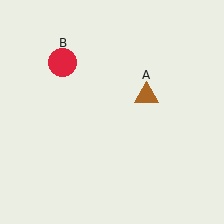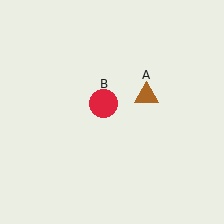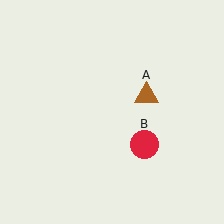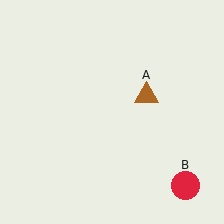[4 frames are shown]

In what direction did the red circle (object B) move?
The red circle (object B) moved down and to the right.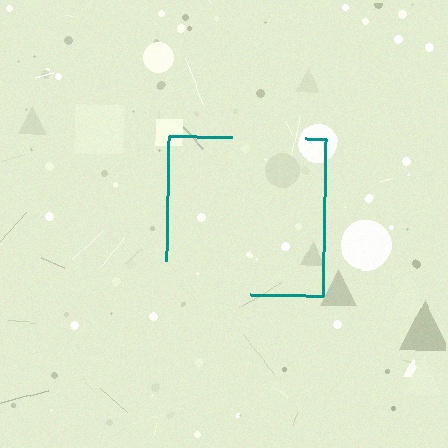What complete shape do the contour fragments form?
The contour fragments form a square.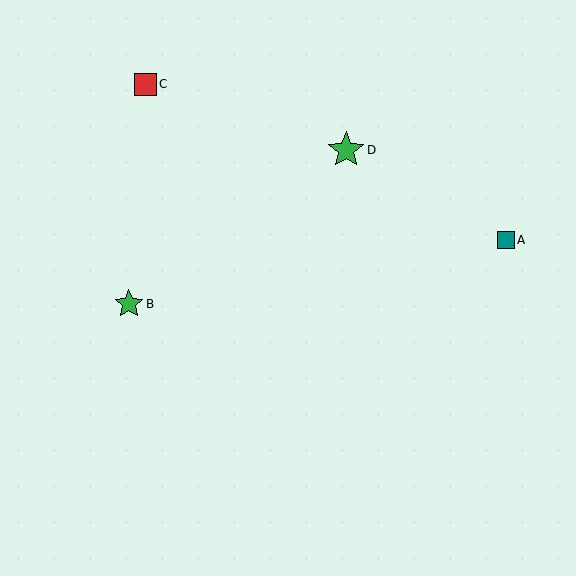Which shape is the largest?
The green star (labeled D) is the largest.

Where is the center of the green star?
The center of the green star is at (346, 150).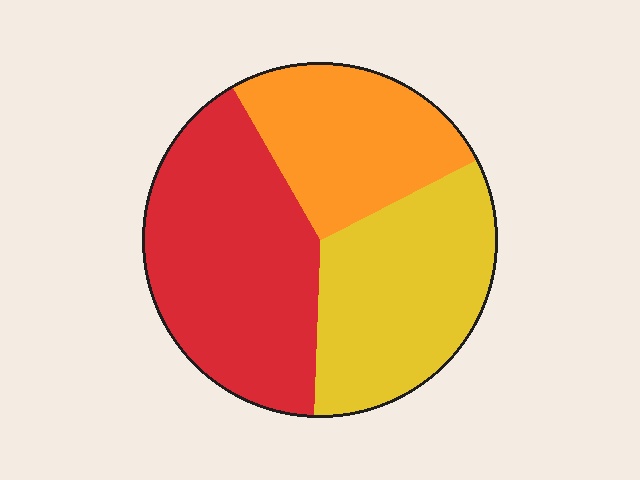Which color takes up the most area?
Red, at roughly 40%.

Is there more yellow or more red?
Red.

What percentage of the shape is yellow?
Yellow covers about 35% of the shape.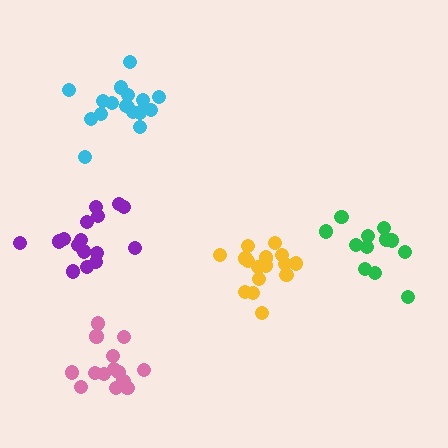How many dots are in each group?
Group 1: 17 dots, Group 2: 15 dots, Group 3: 17 dots, Group 4: 13 dots, Group 5: 16 dots (78 total).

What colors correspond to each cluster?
The clusters are colored: cyan, pink, yellow, green, purple.